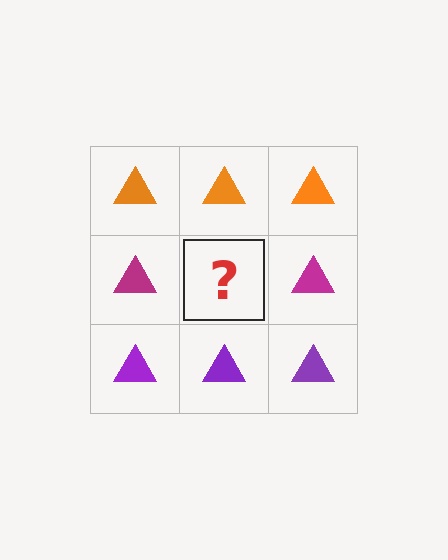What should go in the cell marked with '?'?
The missing cell should contain a magenta triangle.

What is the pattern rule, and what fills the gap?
The rule is that each row has a consistent color. The gap should be filled with a magenta triangle.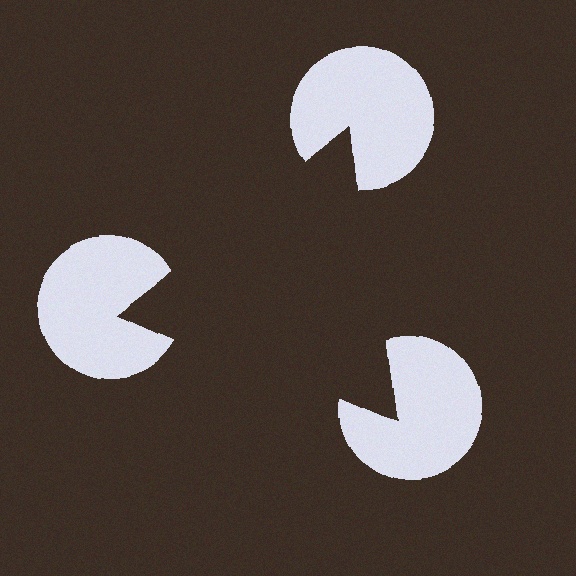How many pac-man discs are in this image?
There are 3 — one at each vertex of the illusory triangle.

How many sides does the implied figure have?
3 sides.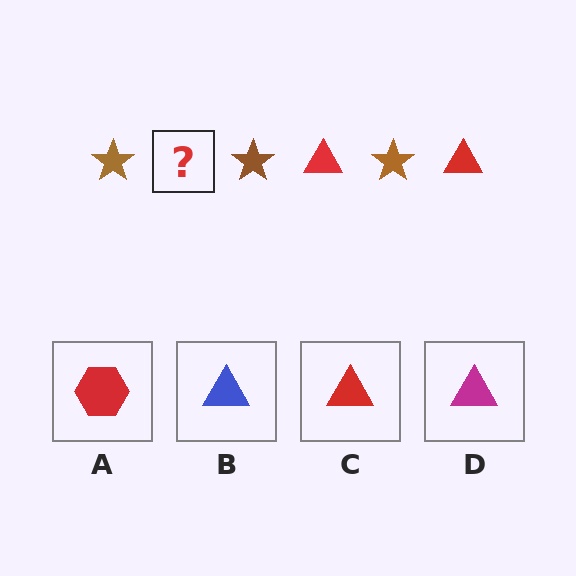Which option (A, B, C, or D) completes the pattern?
C.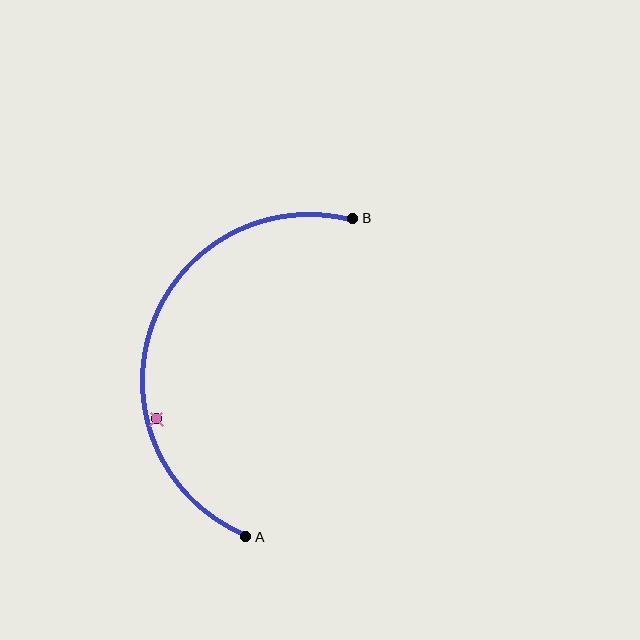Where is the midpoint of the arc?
The arc midpoint is the point on the curve farthest from the straight line joining A and B. It sits to the left of that line.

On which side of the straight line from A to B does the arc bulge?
The arc bulges to the left of the straight line connecting A and B.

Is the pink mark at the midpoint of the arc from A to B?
No — the pink mark does not lie on the arc at all. It sits slightly inside the curve.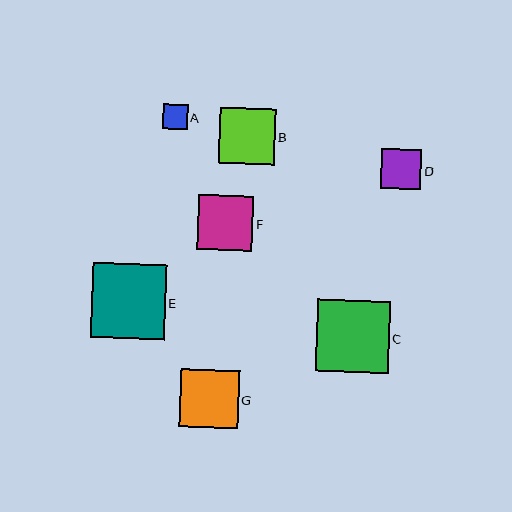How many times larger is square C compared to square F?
Square C is approximately 1.3 times the size of square F.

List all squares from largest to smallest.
From largest to smallest: E, C, G, B, F, D, A.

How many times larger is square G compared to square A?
Square G is approximately 2.3 times the size of square A.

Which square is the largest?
Square E is the largest with a size of approximately 74 pixels.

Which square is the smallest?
Square A is the smallest with a size of approximately 25 pixels.